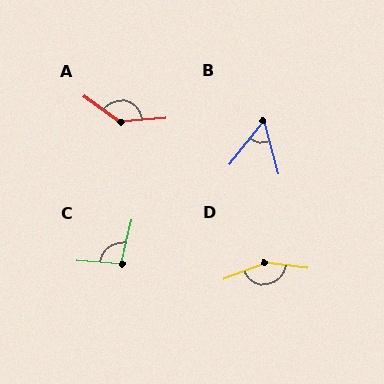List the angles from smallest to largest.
B (54°), C (100°), A (139°), D (152°).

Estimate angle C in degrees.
Approximately 100 degrees.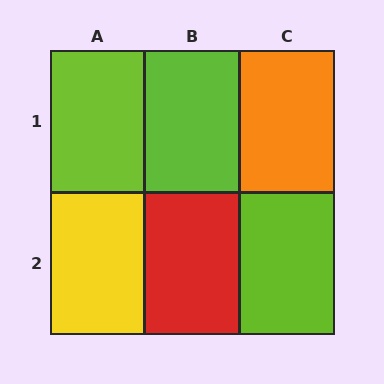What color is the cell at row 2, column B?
Red.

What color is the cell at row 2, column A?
Yellow.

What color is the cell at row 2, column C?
Lime.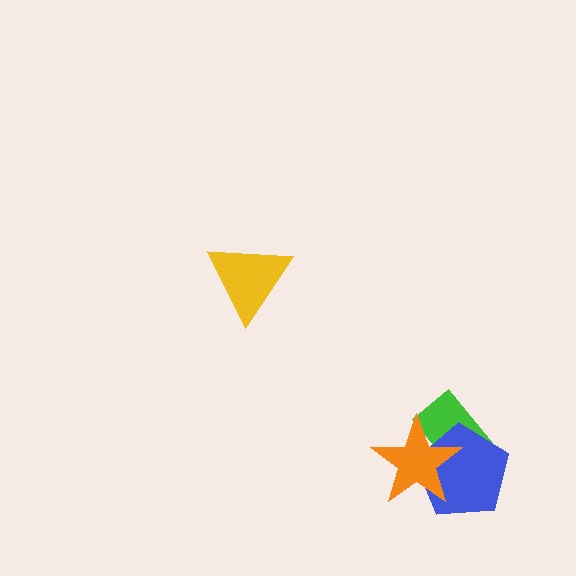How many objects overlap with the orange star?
2 objects overlap with the orange star.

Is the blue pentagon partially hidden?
Yes, it is partially covered by another shape.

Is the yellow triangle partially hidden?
No, no other shape covers it.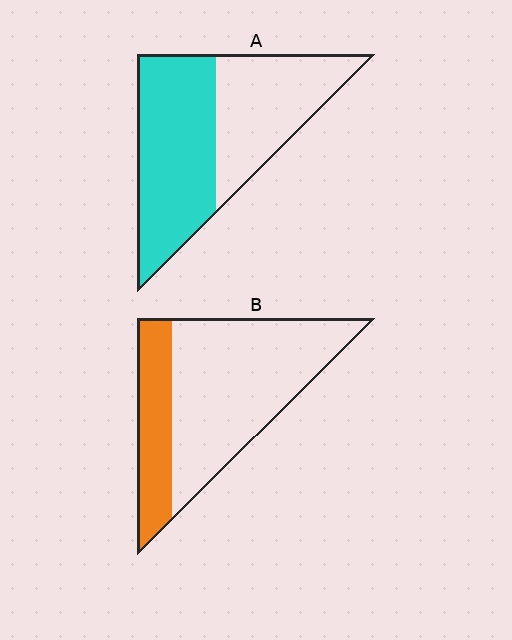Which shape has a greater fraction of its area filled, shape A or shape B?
Shape A.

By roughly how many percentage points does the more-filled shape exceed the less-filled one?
By roughly 30 percentage points (A over B).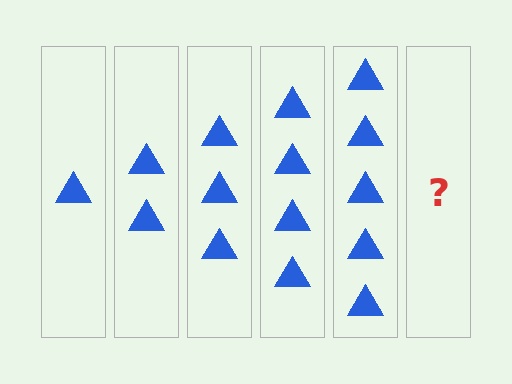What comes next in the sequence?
The next element should be 6 triangles.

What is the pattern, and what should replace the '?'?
The pattern is that each step adds one more triangle. The '?' should be 6 triangles.